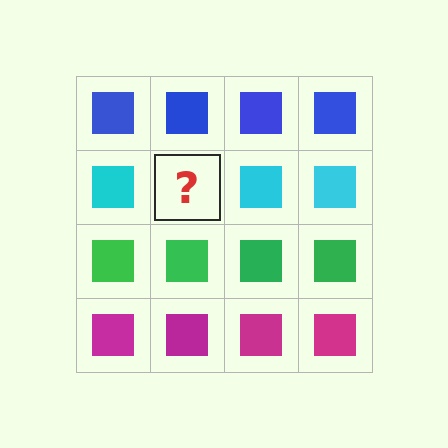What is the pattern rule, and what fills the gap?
The rule is that each row has a consistent color. The gap should be filled with a cyan square.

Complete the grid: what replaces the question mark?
The question mark should be replaced with a cyan square.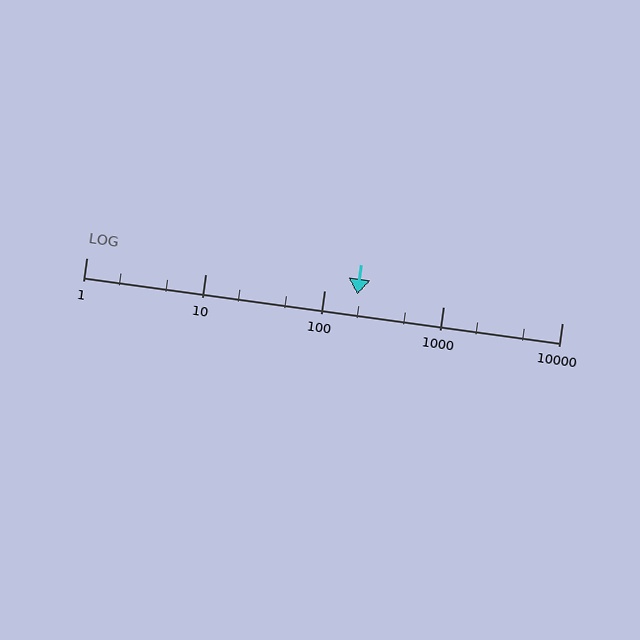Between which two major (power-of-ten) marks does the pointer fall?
The pointer is between 100 and 1000.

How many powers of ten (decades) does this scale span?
The scale spans 4 decades, from 1 to 10000.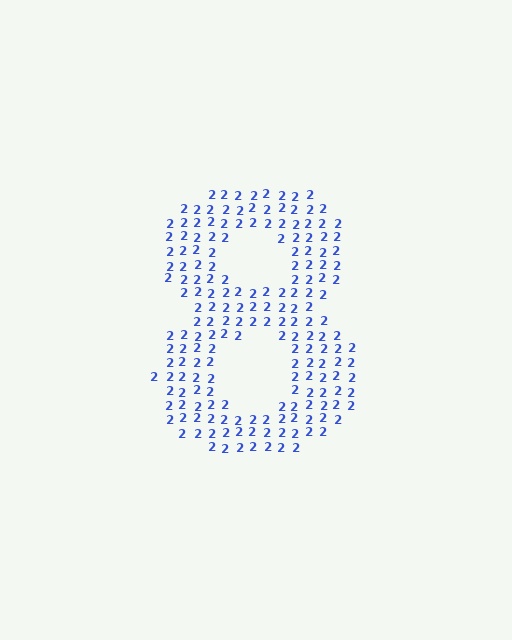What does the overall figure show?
The overall figure shows the digit 8.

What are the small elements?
The small elements are digit 2's.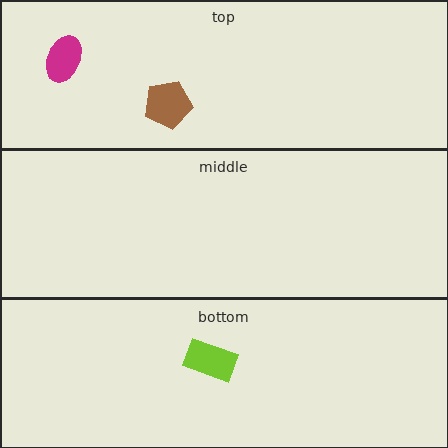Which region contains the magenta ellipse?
The top region.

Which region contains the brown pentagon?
The top region.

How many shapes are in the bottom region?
1.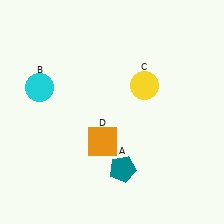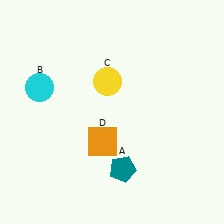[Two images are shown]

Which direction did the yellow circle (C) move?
The yellow circle (C) moved left.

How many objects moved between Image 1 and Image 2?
1 object moved between the two images.